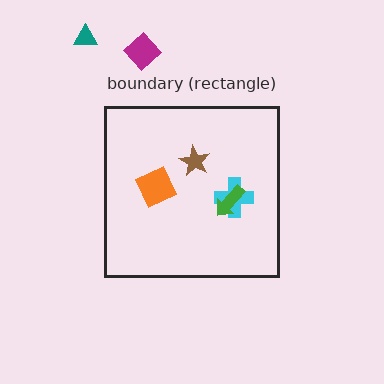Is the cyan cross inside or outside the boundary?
Inside.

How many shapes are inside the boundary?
4 inside, 2 outside.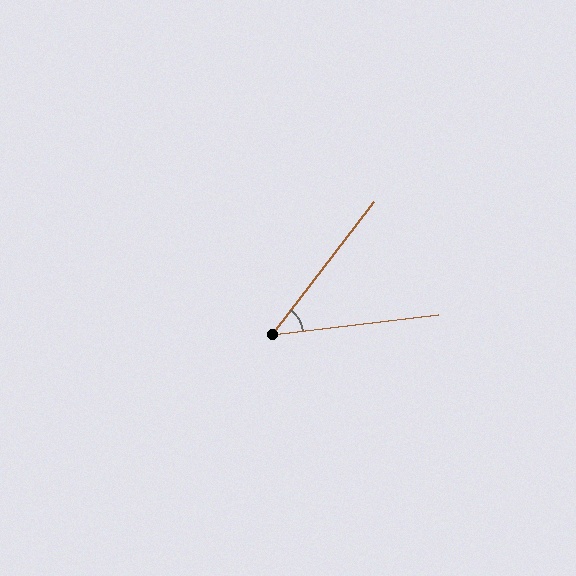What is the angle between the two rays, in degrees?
Approximately 46 degrees.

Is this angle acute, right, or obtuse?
It is acute.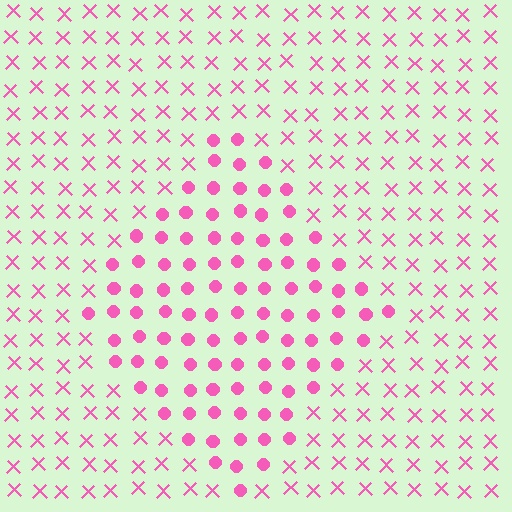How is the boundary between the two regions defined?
The boundary is defined by a change in element shape: circles inside vs. X marks outside. All elements share the same color and spacing.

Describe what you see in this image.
The image is filled with small pink elements arranged in a uniform grid. A diamond-shaped region contains circles, while the surrounding area contains X marks. The boundary is defined purely by the change in element shape.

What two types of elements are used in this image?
The image uses circles inside the diamond region and X marks outside it.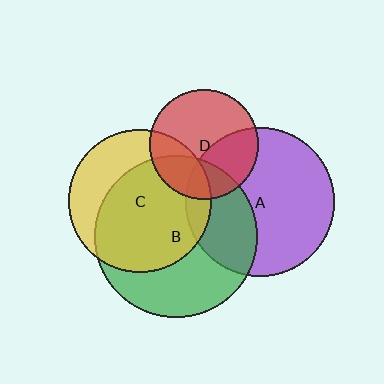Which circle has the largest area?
Circle B (green).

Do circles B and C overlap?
Yes.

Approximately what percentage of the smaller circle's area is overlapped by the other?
Approximately 65%.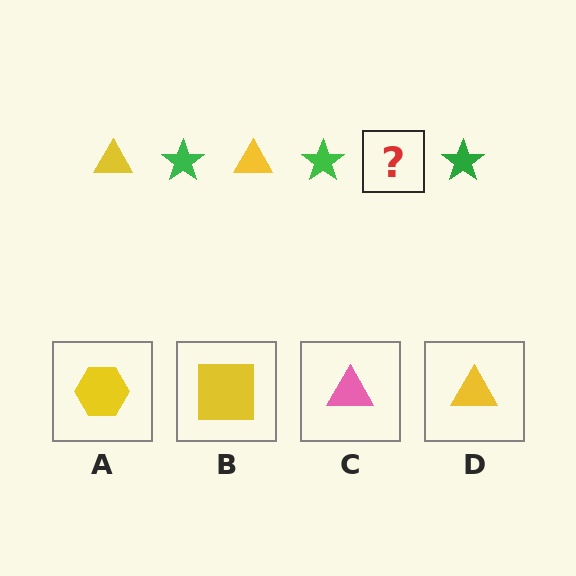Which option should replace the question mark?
Option D.